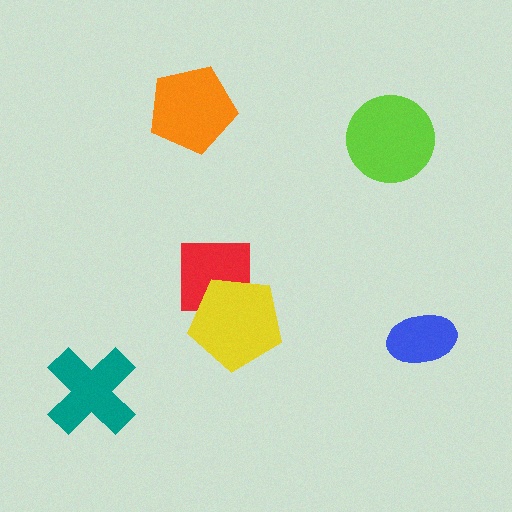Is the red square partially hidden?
Yes, it is partially covered by another shape.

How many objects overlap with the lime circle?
0 objects overlap with the lime circle.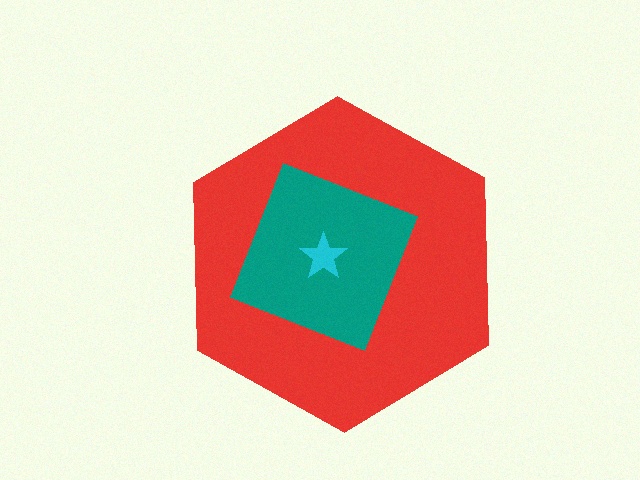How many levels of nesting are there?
3.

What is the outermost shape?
The red hexagon.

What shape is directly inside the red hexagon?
The teal diamond.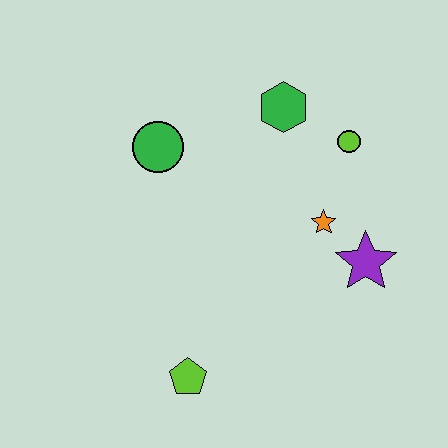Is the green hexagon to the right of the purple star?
No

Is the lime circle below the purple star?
No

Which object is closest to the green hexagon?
The lime circle is closest to the green hexagon.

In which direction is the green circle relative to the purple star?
The green circle is to the left of the purple star.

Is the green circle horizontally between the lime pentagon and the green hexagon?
No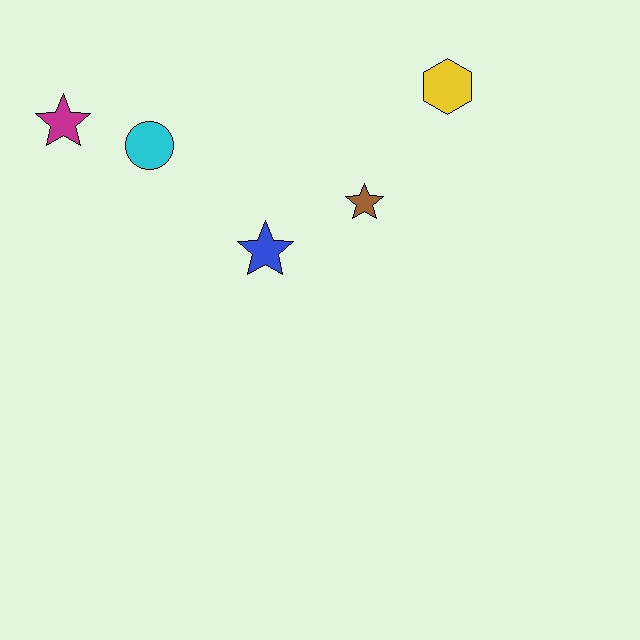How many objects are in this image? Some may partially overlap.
There are 5 objects.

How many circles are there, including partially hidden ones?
There is 1 circle.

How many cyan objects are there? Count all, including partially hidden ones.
There is 1 cyan object.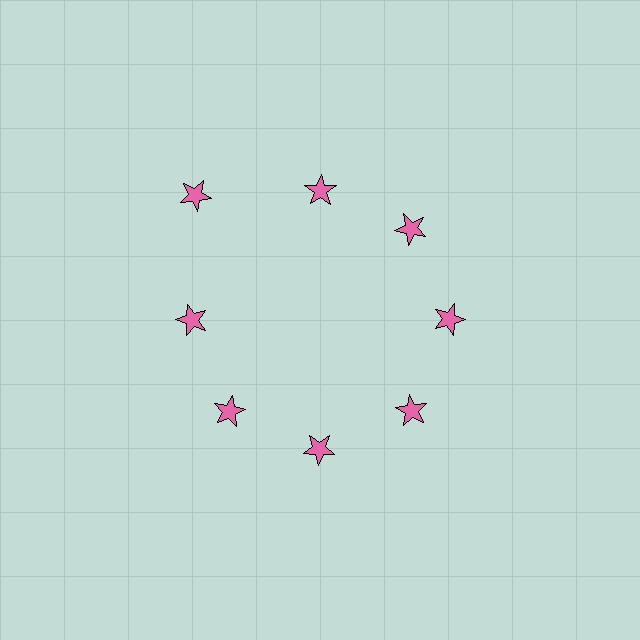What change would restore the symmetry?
The symmetry would be restored by moving it inward, back onto the ring so that all 8 stars sit at equal angles and equal distance from the center.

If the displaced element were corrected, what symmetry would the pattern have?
It would have 8-fold rotational symmetry — the pattern would map onto itself every 45 degrees.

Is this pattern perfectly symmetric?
No. The 8 pink stars are arranged in a ring, but one element near the 10 o'clock position is pushed outward from the center, breaking the 8-fold rotational symmetry.